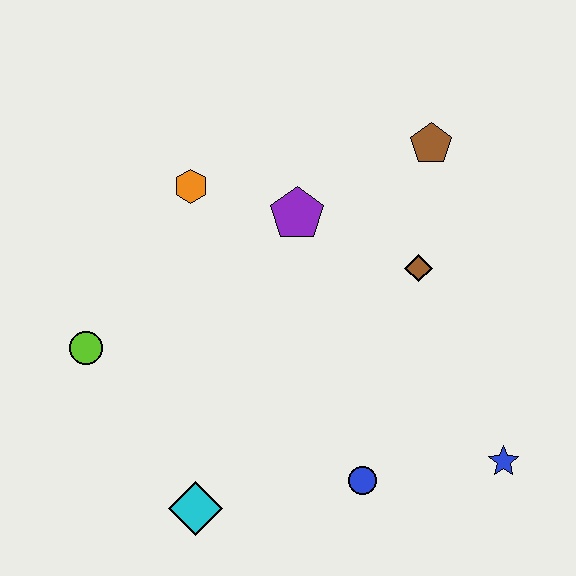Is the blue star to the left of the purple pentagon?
No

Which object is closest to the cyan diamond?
The blue circle is closest to the cyan diamond.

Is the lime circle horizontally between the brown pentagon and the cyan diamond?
No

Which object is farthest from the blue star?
The lime circle is farthest from the blue star.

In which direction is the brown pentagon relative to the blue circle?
The brown pentagon is above the blue circle.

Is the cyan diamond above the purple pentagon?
No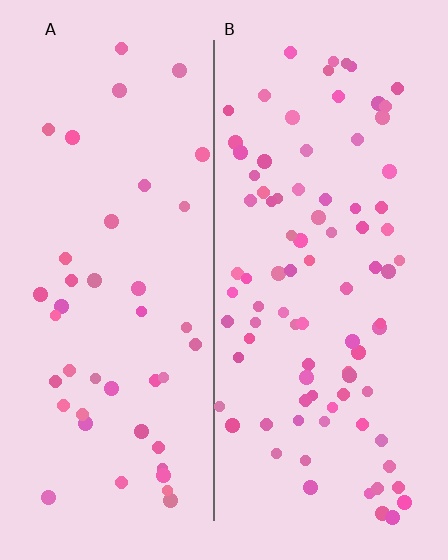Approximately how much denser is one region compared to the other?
Approximately 2.0× — region B over region A.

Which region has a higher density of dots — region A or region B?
B (the right).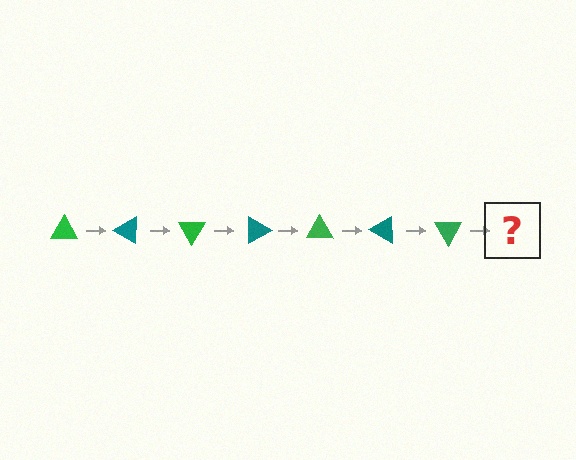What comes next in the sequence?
The next element should be a teal triangle, rotated 210 degrees from the start.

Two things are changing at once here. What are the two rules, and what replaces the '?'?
The two rules are that it rotates 30 degrees each step and the color cycles through green and teal. The '?' should be a teal triangle, rotated 210 degrees from the start.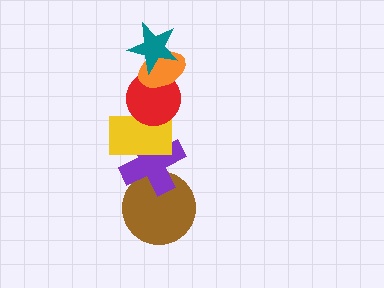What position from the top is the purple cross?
The purple cross is 5th from the top.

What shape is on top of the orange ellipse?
The teal star is on top of the orange ellipse.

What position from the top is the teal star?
The teal star is 1st from the top.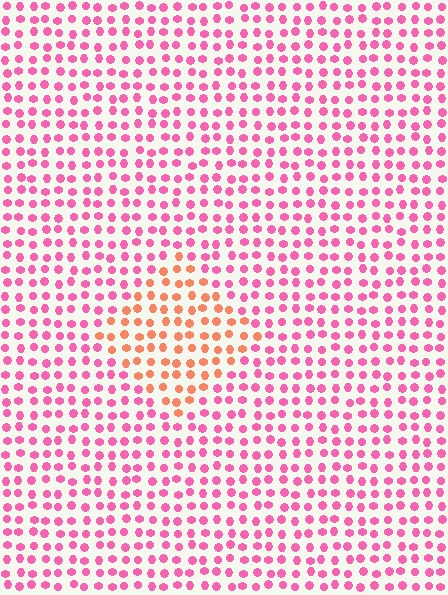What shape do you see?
I see a diamond.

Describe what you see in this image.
The image is filled with small pink elements in a uniform arrangement. A diamond-shaped region is visible where the elements are tinted to a slightly different hue, forming a subtle color boundary.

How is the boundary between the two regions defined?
The boundary is defined purely by a slight shift in hue (about 46 degrees). Spacing, size, and orientation are identical on both sides.